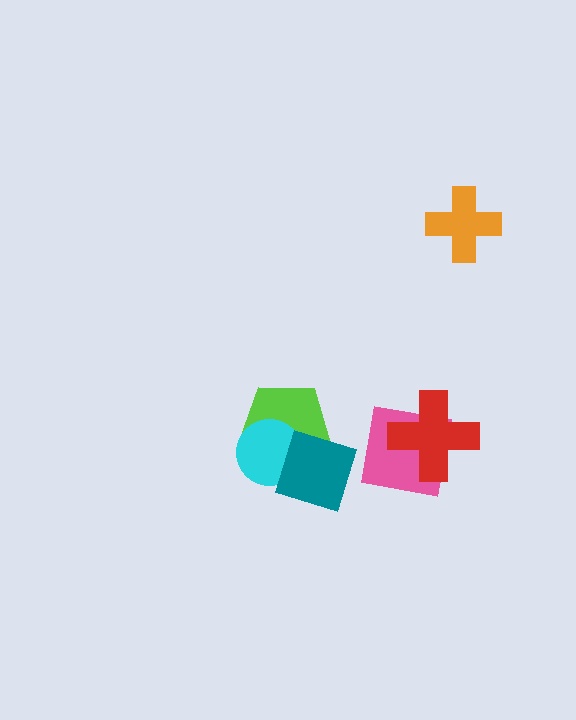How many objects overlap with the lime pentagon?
2 objects overlap with the lime pentagon.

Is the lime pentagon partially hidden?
Yes, it is partially covered by another shape.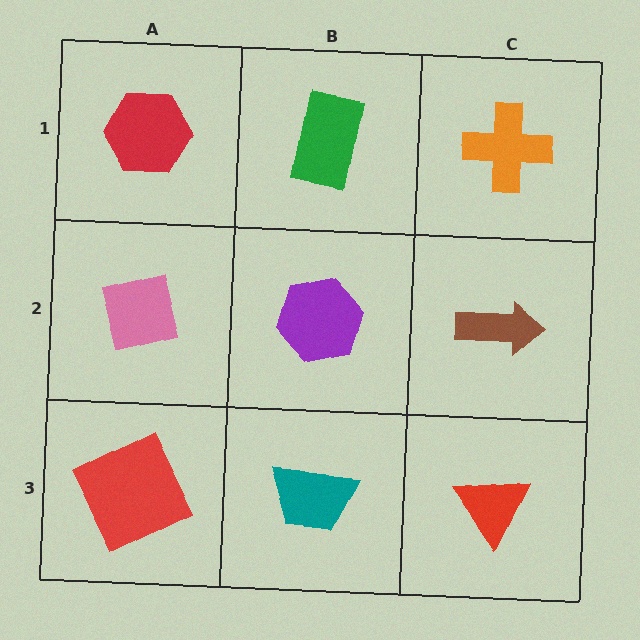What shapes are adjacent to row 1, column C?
A brown arrow (row 2, column C), a green rectangle (row 1, column B).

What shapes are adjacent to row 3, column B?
A purple hexagon (row 2, column B), a red square (row 3, column A), a red triangle (row 3, column C).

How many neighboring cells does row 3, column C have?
2.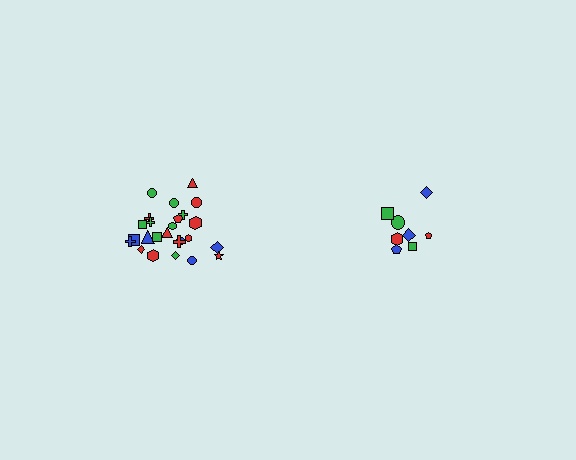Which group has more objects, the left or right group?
The left group.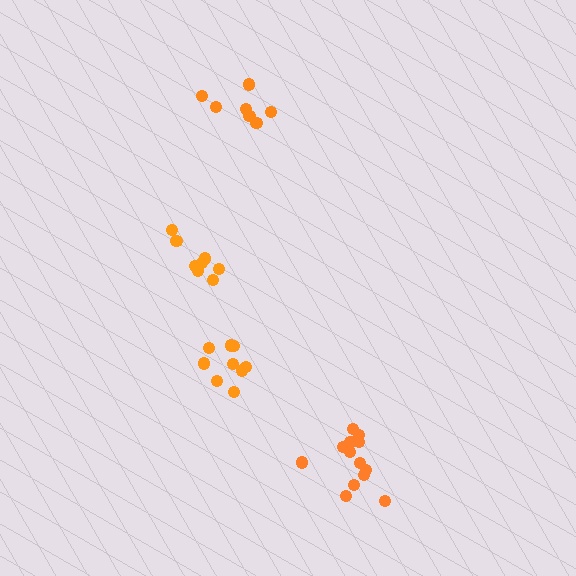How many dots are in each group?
Group 1: 7 dots, Group 2: 9 dots, Group 3: 8 dots, Group 4: 13 dots (37 total).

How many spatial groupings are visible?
There are 4 spatial groupings.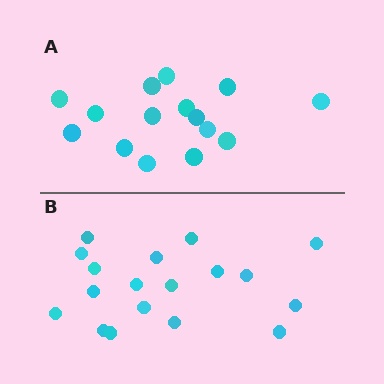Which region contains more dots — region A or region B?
Region B (the bottom region) has more dots.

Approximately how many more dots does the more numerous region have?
Region B has just a few more — roughly 2 or 3 more dots than region A.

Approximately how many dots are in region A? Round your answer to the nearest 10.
About 20 dots. (The exact count is 15, which rounds to 20.)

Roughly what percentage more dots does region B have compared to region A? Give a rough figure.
About 20% more.